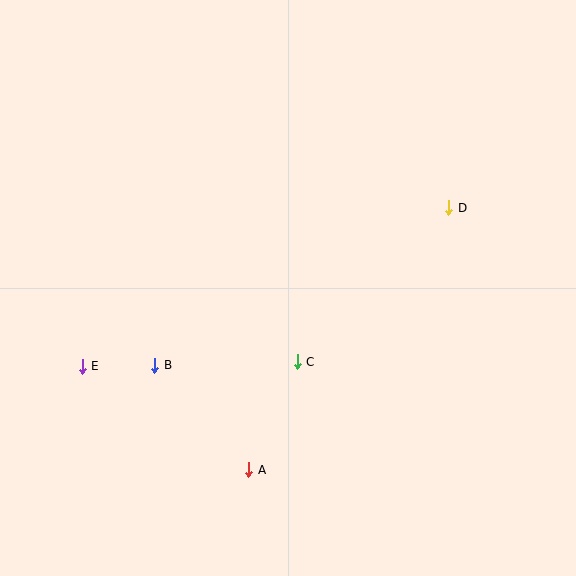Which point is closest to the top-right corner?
Point D is closest to the top-right corner.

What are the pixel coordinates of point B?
Point B is at (155, 365).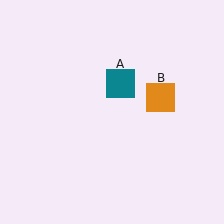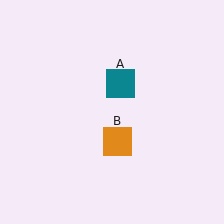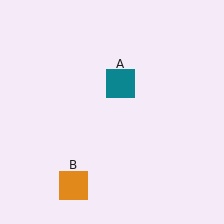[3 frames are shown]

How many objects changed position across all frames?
1 object changed position: orange square (object B).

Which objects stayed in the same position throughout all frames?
Teal square (object A) remained stationary.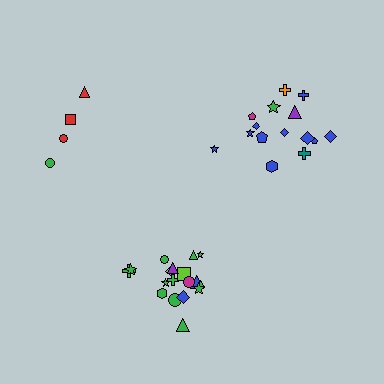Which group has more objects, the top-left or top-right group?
The top-right group.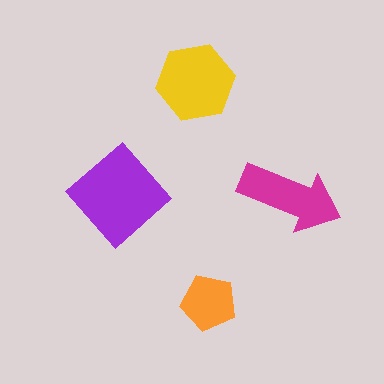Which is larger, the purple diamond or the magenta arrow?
The purple diamond.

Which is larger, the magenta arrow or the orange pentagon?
The magenta arrow.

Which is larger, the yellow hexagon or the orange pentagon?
The yellow hexagon.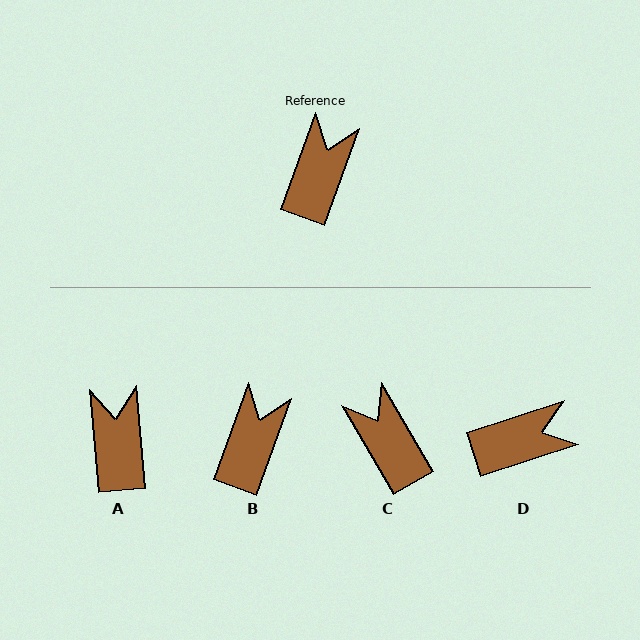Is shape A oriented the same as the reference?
No, it is off by about 25 degrees.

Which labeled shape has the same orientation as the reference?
B.